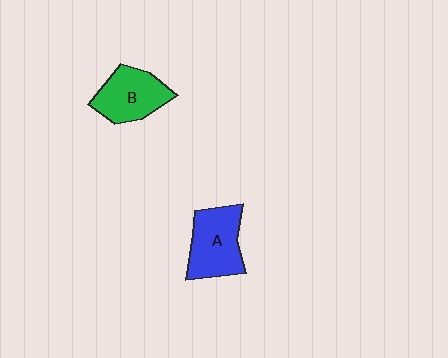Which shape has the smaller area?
Shape B (green).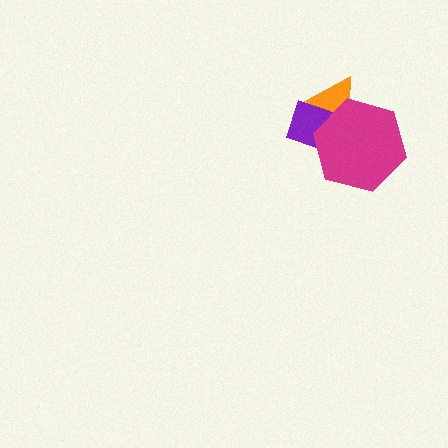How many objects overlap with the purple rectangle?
2 objects overlap with the purple rectangle.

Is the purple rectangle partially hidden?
Yes, it is partially covered by another shape.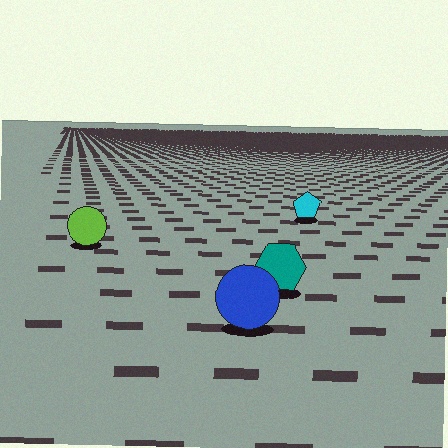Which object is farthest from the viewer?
The cyan pentagon is farthest from the viewer. It appears smaller and the ground texture around it is denser.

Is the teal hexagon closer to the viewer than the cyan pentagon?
Yes. The teal hexagon is closer — you can tell from the texture gradient: the ground texture is coarser near it.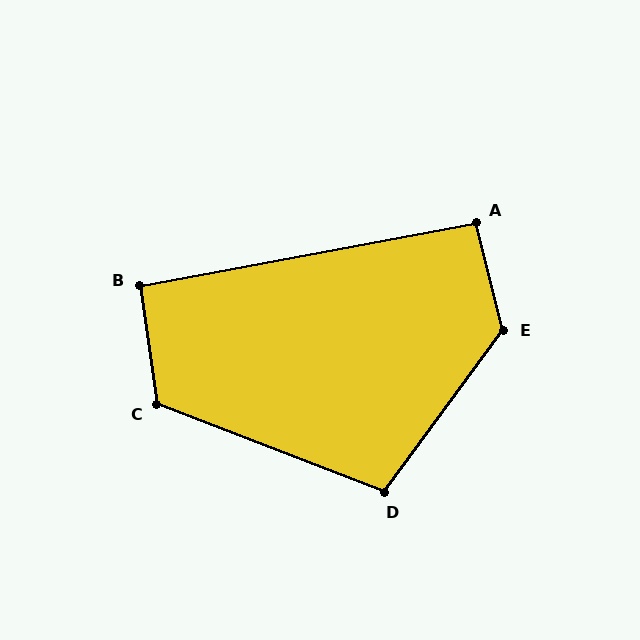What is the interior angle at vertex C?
Approximately 119 degrees (obtuse).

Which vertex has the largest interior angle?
E, at approximately 129 degrees.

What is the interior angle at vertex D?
Approximately 105 degrees (obtuse).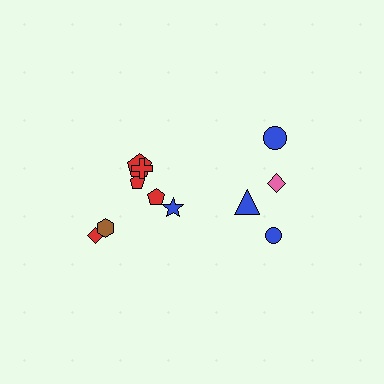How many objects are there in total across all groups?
There are 11 objects.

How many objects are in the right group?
There are 4 objects.